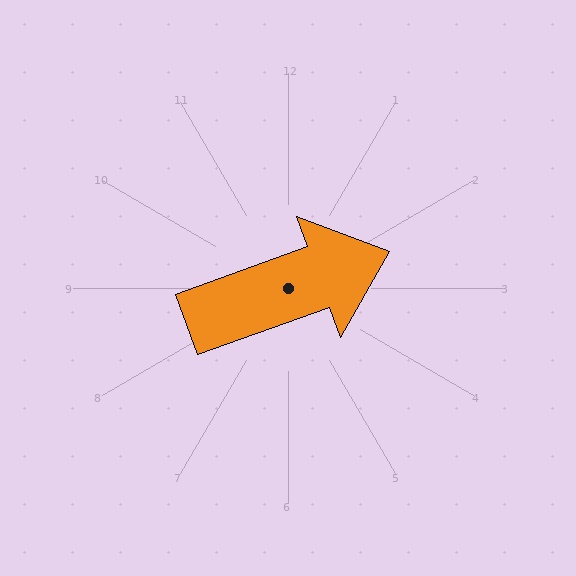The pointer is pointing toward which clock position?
Roughly 2 o'clock.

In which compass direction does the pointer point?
East.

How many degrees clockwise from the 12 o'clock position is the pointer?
Approximately 70 degrees.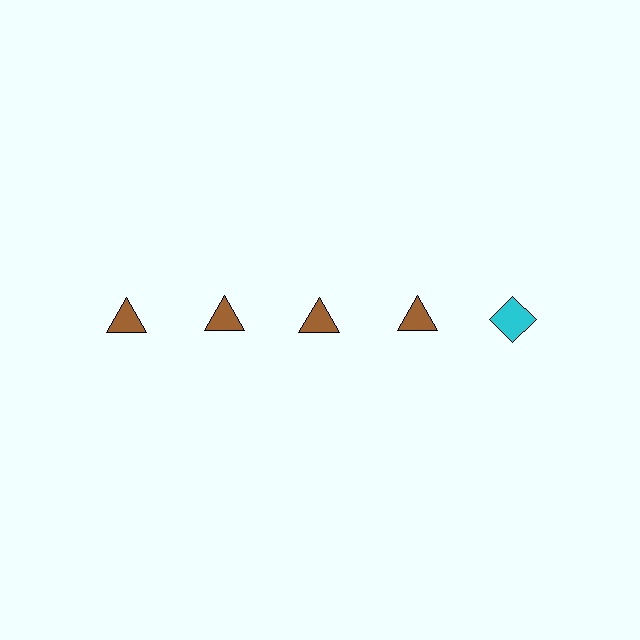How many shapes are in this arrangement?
There are 5 shapes arranged in a grid pattern.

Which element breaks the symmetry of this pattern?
The cyan diamond in the top row, rightmost column breaks the symmetry. All other shapes are brown triangles.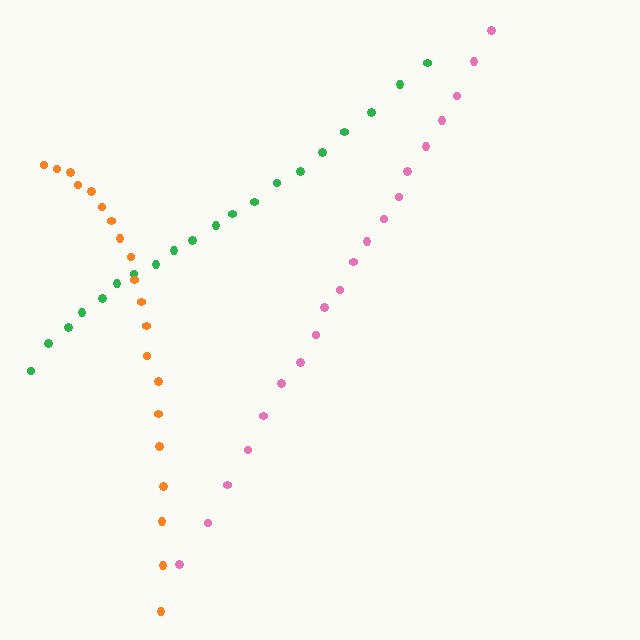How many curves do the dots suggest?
There are 3 distinct paths.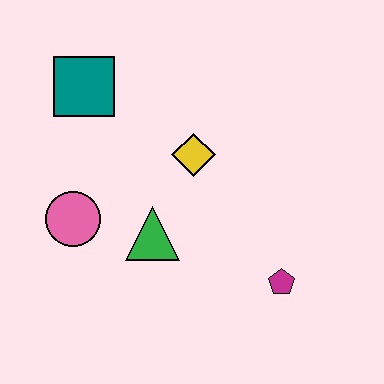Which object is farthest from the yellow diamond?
The magenta pentagon is farthest from the yellow diamond.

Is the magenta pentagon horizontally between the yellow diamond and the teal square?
No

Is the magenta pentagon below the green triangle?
Yes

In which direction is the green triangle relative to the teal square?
The green triangle is below the teal square.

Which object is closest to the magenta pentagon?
The green triangle is closest to the magenta pentagon.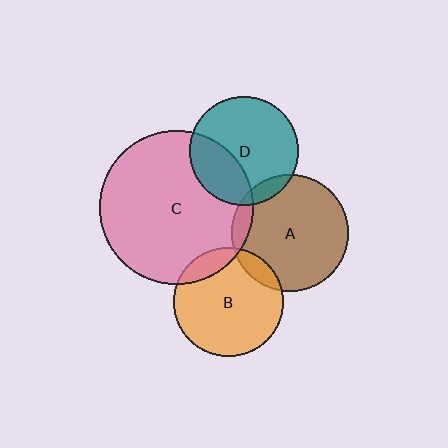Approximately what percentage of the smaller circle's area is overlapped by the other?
Approximately 10%.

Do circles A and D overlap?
Yes.